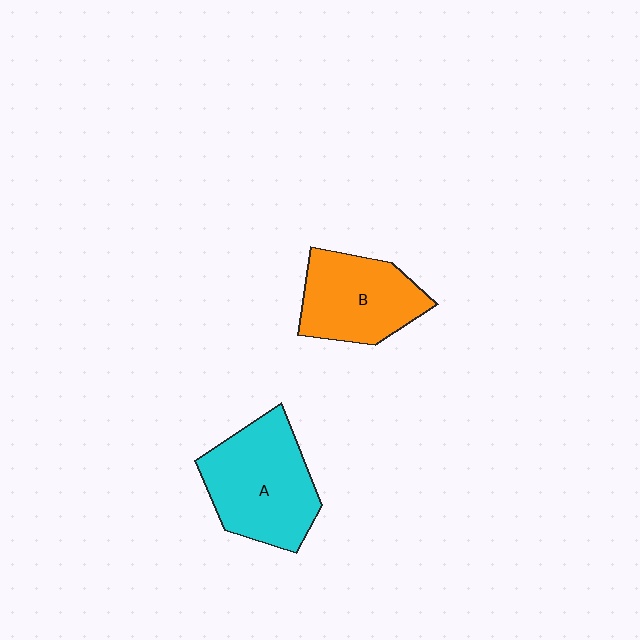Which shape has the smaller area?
Shape B (orange).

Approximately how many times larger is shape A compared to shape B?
Approximately 1.2 times.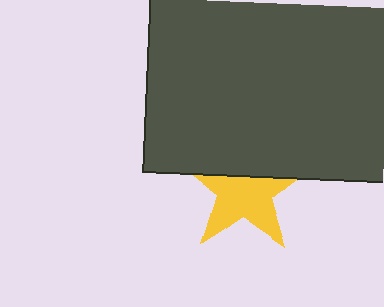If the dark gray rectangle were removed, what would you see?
You would see the complete yellow star.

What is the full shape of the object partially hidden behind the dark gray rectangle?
The partially hidden object is a yellow star.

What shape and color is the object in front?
The object in front is a dark gray rectangle.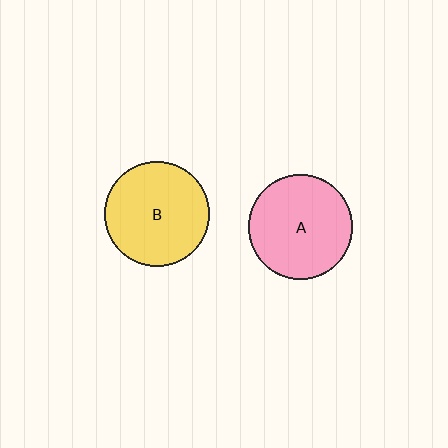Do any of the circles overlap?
No, none of the circles overlap.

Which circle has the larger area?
Circle B (yellow).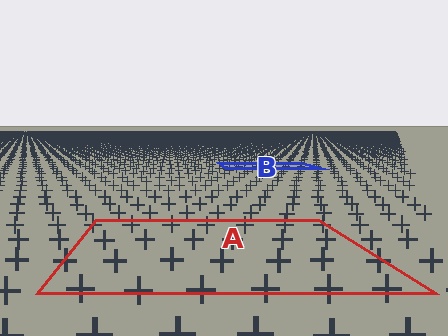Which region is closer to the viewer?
Region A is closer. The texture elements there are larger and more spread out.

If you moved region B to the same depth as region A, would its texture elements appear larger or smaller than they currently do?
They would appear larger. At a closer depth, the same texture elements are projected at a bigger on-screen size.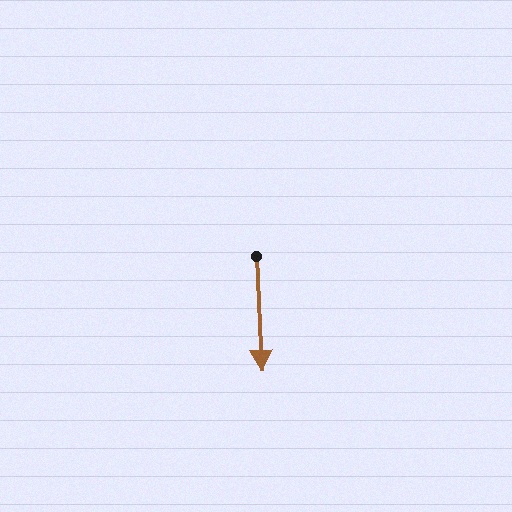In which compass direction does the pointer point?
South.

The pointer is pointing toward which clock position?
Roughly 6 o'clock.